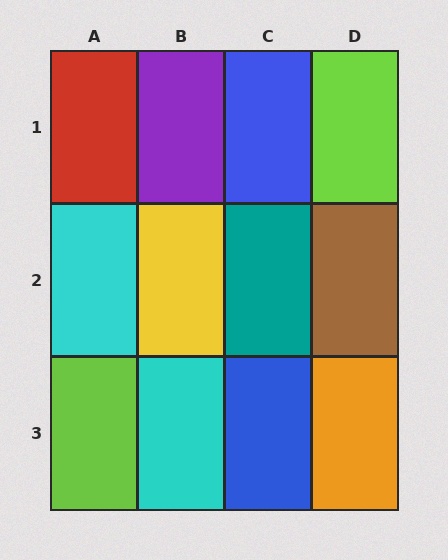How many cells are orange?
1 cell is orange.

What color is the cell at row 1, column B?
Purple.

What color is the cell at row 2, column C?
Teal.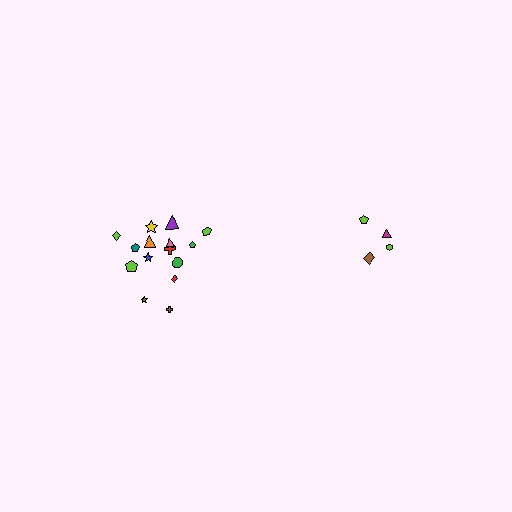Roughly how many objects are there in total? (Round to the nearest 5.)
Roughly 20 objects in total.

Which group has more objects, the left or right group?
The left group.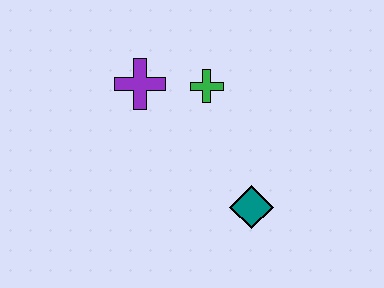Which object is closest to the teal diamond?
The green cross is closest to the teal diamond.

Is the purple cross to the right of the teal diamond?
No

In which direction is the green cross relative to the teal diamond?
The green cross is above the teal diamond.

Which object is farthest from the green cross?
The teal diamond is farthest from the green cross.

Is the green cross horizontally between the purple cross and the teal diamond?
Yes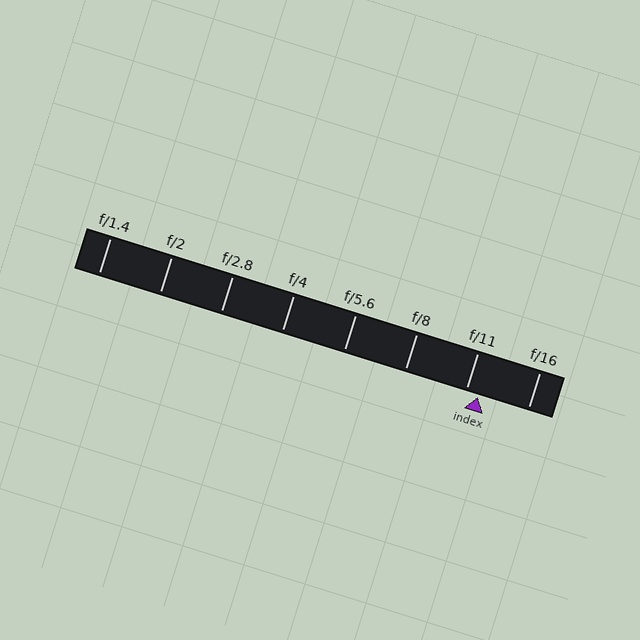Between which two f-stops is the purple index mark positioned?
The index mark is between f/11 and f/16.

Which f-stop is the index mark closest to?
The index mark is closest to f/11.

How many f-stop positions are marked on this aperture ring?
There are 8 f-stop positions marked.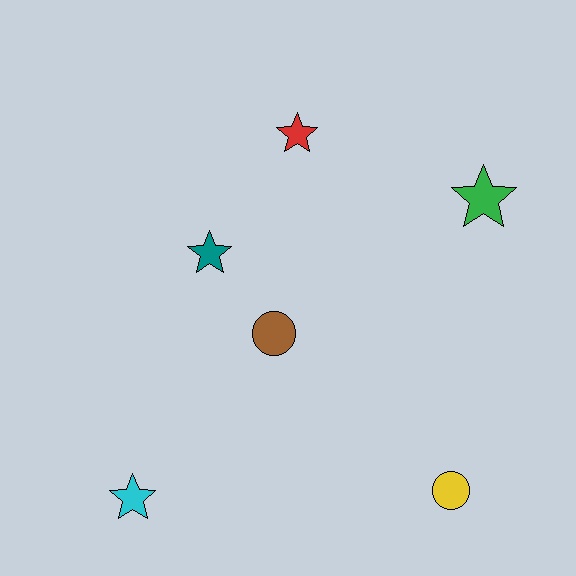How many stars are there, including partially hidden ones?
There are 4 stars.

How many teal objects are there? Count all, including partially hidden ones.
There is 1 teal object.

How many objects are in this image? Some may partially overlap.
There are 6 objects.